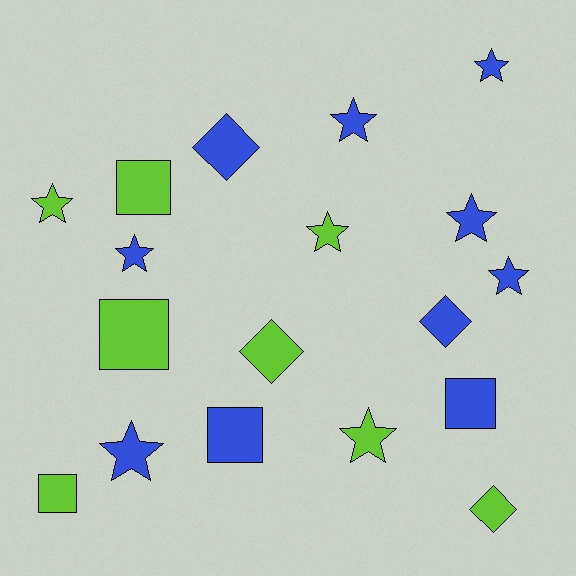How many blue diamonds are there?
There are 2 blue diamonds.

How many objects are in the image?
There are 18 objects.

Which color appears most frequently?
Blue, with 10 objects.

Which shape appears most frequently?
Star, with 9 objects.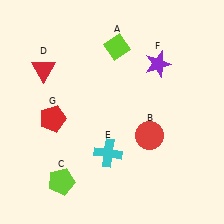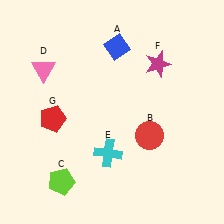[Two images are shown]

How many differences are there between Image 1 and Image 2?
There are 3 differences between the two images.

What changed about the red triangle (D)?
In Image 1, D is red. In Image 2, it changed to pink.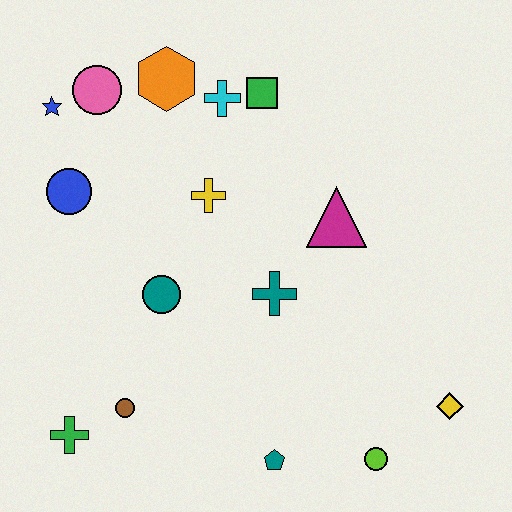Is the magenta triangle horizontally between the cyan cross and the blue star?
No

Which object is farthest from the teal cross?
The blue star is farthest from the teal cross.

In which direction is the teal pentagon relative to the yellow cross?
The teal pentagon is below the yellow cross.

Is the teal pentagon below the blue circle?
Yes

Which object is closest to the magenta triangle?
The teal cross is closest to the magenta triangle.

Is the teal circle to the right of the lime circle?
No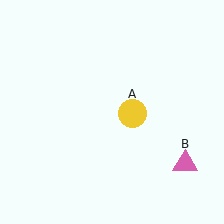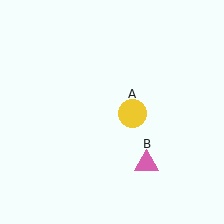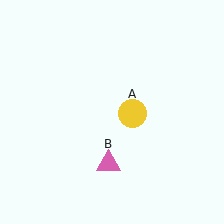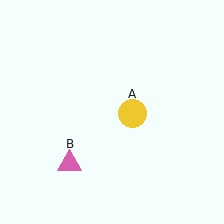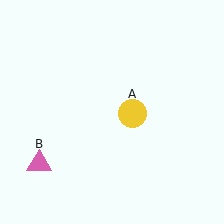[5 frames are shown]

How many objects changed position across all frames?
1 object changed position: pink triangle (object B).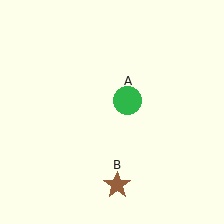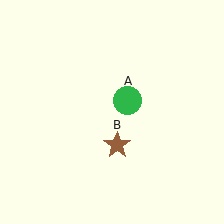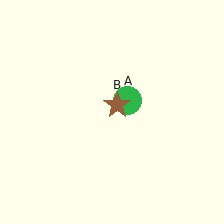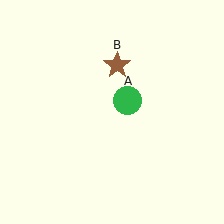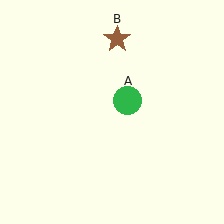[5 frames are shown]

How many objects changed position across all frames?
1 object changed position: brown star (object B).